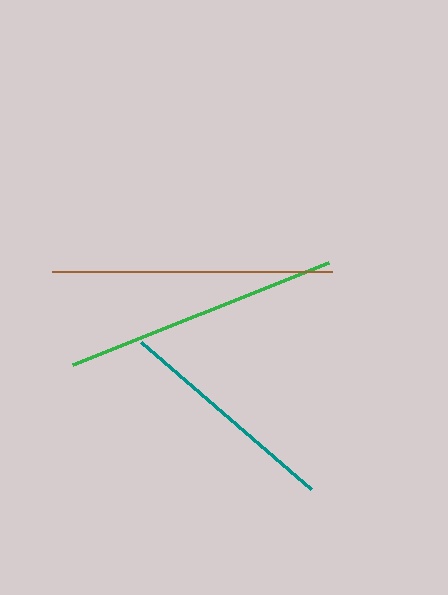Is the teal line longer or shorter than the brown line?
The brown line is longer than the teal line.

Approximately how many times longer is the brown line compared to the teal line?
The brown line is approximately 1.2 times the length of the teal line.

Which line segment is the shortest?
The teal line is the shortest at approximately 225 pixels.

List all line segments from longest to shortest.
From longest to shortest: brown, green, teal.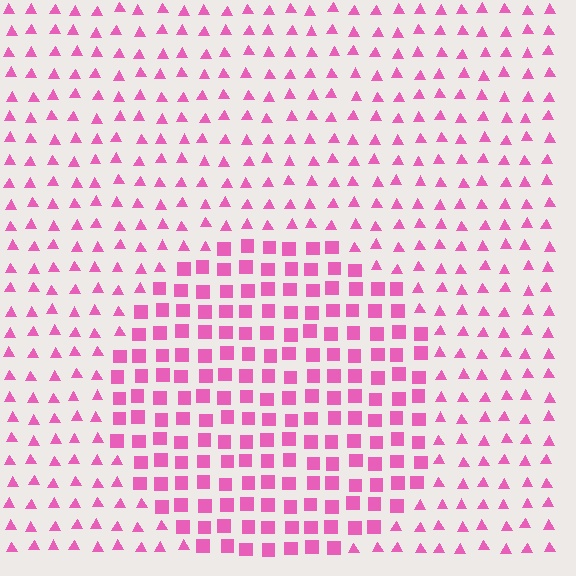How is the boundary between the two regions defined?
The boundary is defined by a change in element shape: squares inside vs. triangles outside. All elements share the same color and spacing.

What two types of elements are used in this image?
The image uses squares inside the circle region and triangles outside it.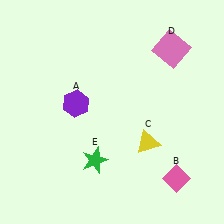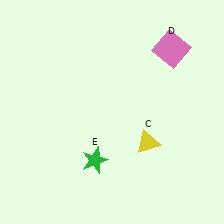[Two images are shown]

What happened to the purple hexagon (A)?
The purple hexagon (A) was removed in Image 2. It was in the top-left area of Image 1.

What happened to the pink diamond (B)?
The pink diamond (B) was removed in Image 2. It was in the bottom-right area of Image 1.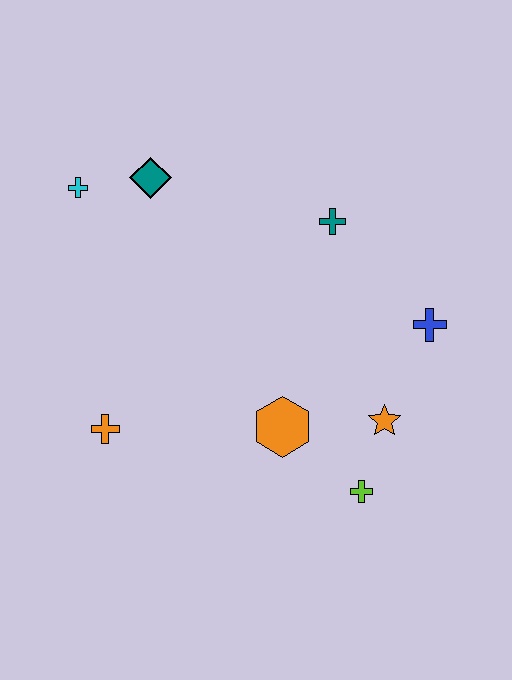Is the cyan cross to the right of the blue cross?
No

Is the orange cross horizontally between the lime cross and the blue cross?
No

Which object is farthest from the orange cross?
The blue cross is farthest from the orange cross.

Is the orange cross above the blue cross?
No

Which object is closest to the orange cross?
The orange hexagon is closest to the orange cross.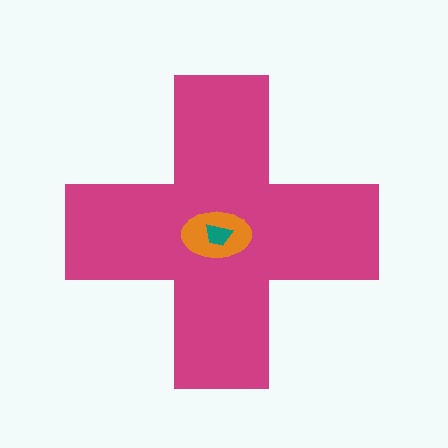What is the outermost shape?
The magenta cross.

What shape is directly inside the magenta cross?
The orange ellipse.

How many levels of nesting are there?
3.